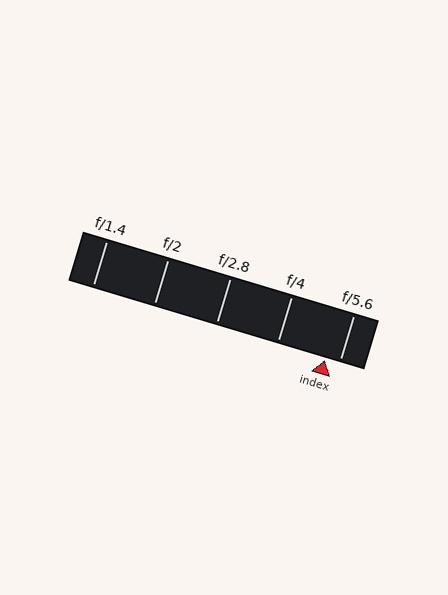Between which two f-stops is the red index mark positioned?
The index mark is between f/4 and f/5.6.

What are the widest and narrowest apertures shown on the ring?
The widest aperture shown is f/1.4 and the narrowest is f/5.6.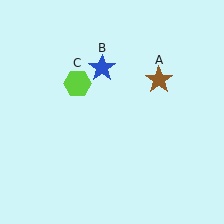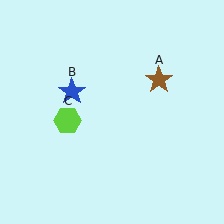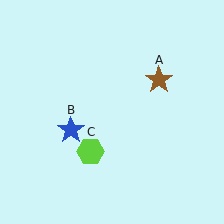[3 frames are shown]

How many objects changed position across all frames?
2 objects changed position: blue star (object B), lime hexagon (object C).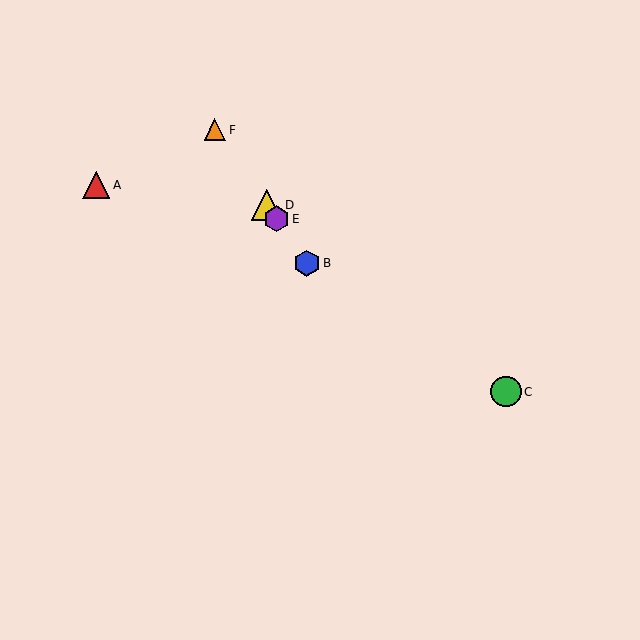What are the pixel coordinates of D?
Object D is at (267, 205).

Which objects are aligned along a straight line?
Objects B, D, E, F are aligned along a straight line.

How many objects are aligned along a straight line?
4 objects (B, D, E, F) are aligned along a straight line.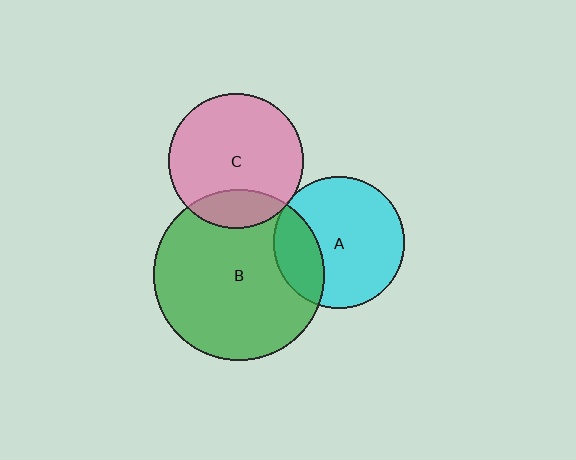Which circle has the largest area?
Circle B (green).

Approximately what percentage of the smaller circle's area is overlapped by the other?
Approximately 25%.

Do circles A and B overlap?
Yes.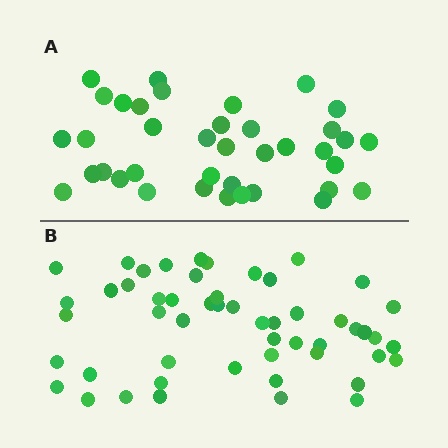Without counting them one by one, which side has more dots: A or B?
Region B (the bottom region) has more dots.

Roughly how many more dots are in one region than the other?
Region B has approximately 15 more dots than region A.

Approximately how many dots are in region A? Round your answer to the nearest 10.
About 40 dots. (The exact count is 38, which rounds to 40.)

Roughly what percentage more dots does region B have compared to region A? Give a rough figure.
About 35% more.